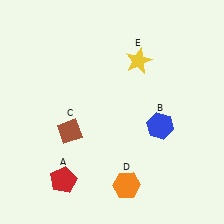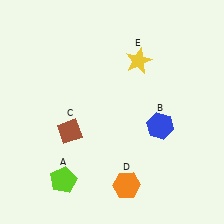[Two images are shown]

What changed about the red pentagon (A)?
In Image 1, A is red. In Image 2, it changed to lime.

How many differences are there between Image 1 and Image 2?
There is 1 difference between the two images.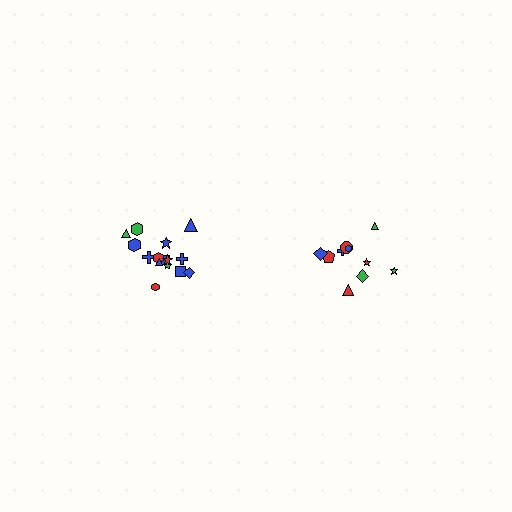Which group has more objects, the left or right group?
The left group.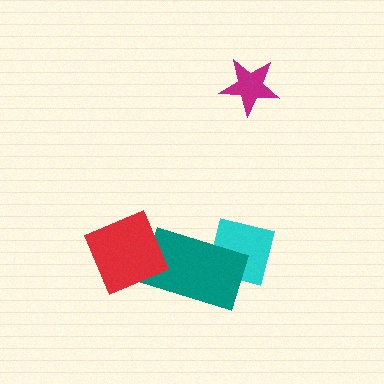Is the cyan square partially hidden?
Yes, it is partially covered by another shape.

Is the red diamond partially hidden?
No, no other shape covers it.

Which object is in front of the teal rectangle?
The red diamond is in front of the teal rectangle.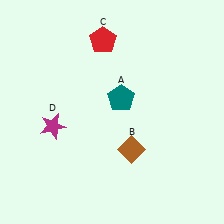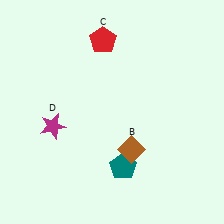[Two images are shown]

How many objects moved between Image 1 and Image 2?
1 object moved between the two images.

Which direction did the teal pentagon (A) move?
The teal pentagon (A) moved down.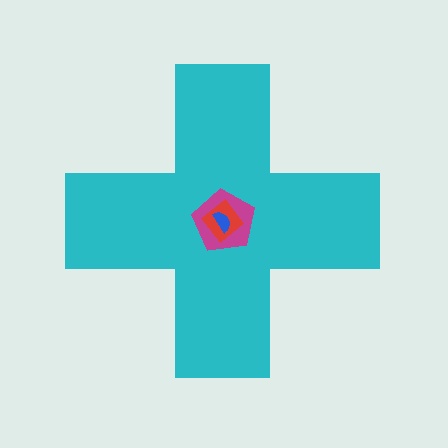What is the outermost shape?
The cyan cross.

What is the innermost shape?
The blue semicircle.